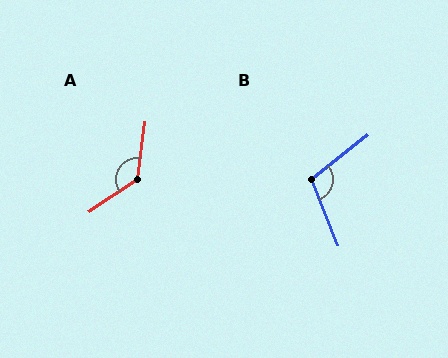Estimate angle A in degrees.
Approximately 132 degrees.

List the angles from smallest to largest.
B (106°), A (132°).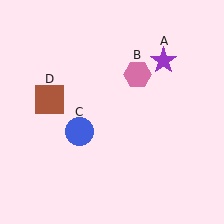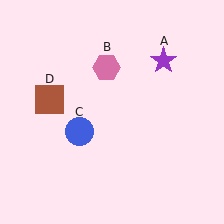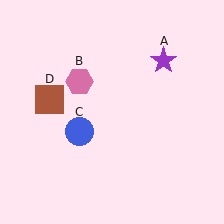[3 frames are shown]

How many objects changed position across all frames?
1 object changed position: pink hexagon (object B).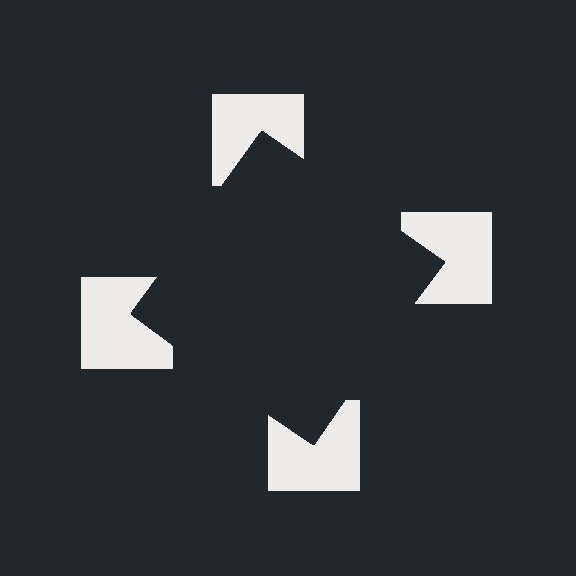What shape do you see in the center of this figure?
An illusory square — its edges are inferred from the aligned wedge cuts in the notched squares, not physically drawn.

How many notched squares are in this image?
There are 4 — one at each vertex of the illusory square.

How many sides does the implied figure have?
4 sides.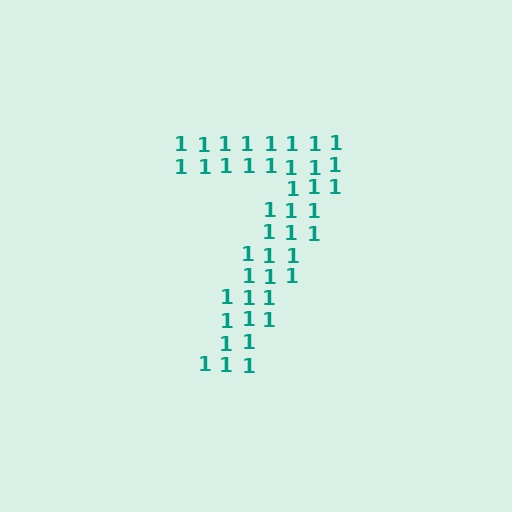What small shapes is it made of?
It is made of small digit 1's.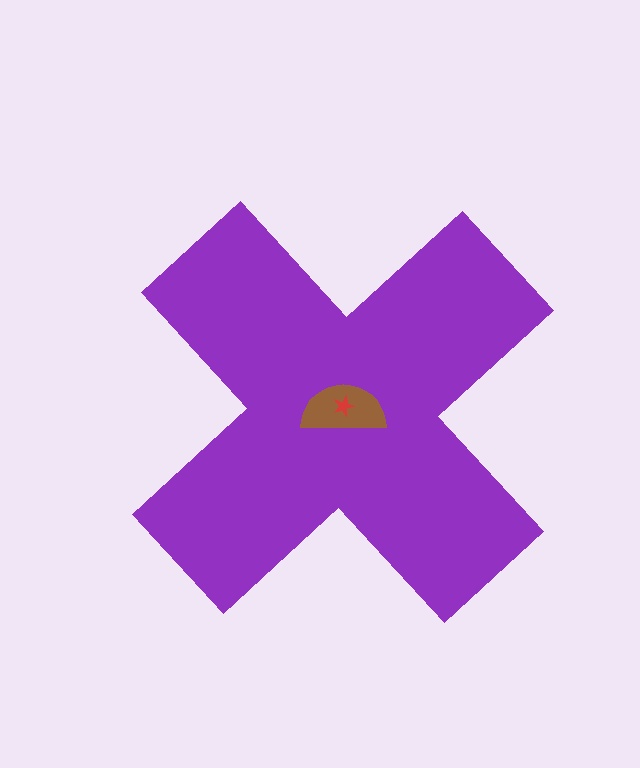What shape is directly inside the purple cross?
The brown semicircle.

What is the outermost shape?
The purple cross.